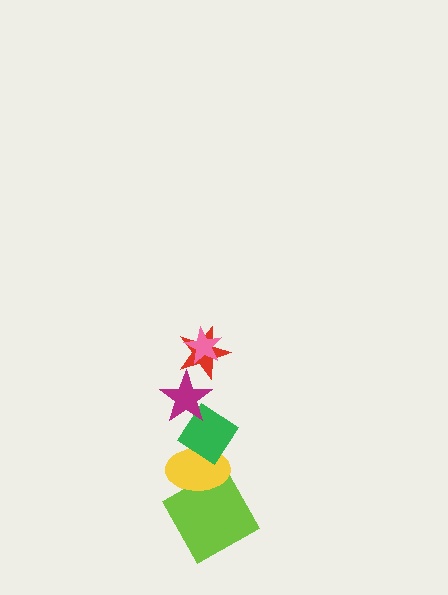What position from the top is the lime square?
The lime square is 6th from the top.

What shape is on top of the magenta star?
The red star is on top of the magenta star.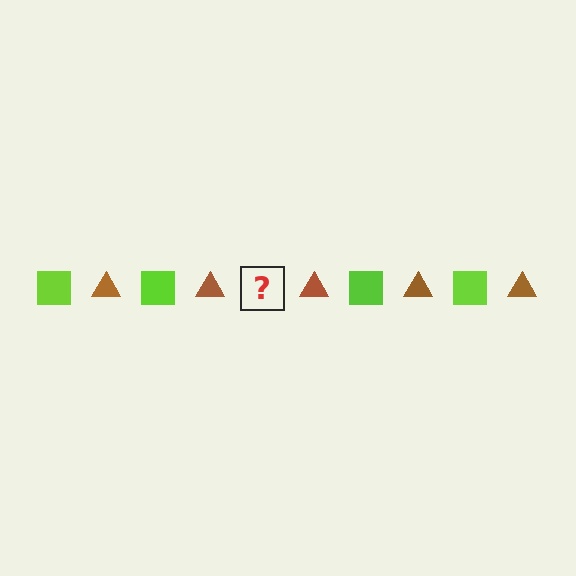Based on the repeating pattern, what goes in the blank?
The blank should be a lime square.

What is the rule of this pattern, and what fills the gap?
The rule is that the pattern alternates between lime square and brown triangle. The gap should be filled with a lime square.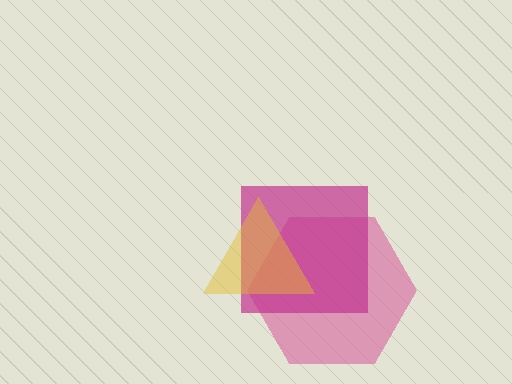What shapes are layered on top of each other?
The layered shapes are: a pink hexagon, a magenta square, a yellow triangle.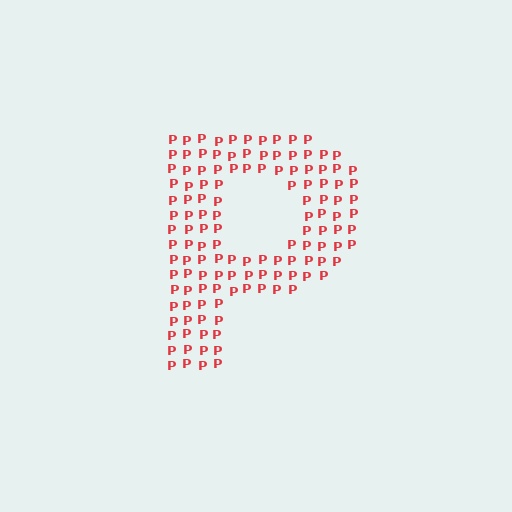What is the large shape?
The large shape is the letter P.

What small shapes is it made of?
It is made of small letter P's.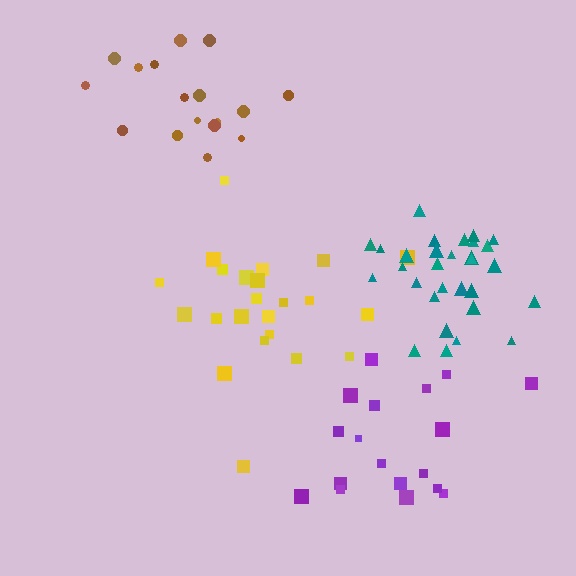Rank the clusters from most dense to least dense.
teal, brown, yellow, purple.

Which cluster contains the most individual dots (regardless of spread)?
Teal (30).